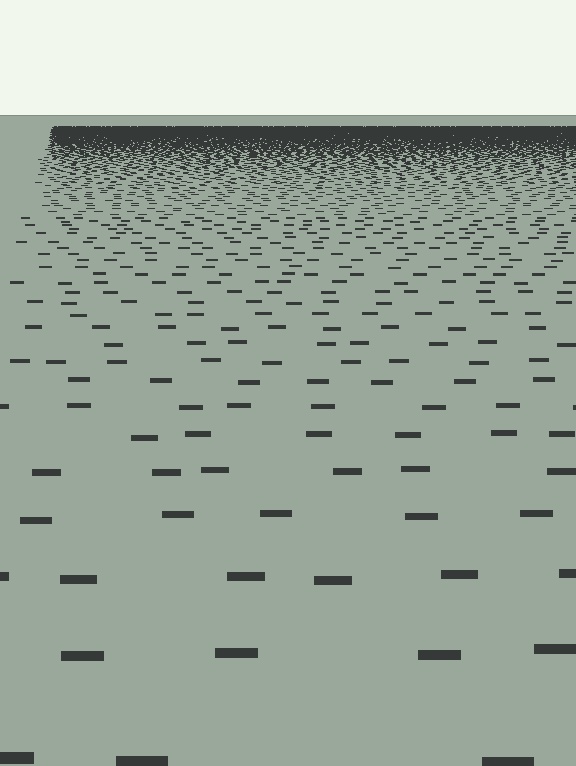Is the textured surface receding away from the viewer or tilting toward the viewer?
The surface is receding away from the viewer. Texture elements get smaller and denser toward the top.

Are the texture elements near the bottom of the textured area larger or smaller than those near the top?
Larger. Near the bottom, elements are closer to the viewer and appear at a bigger on-screen size.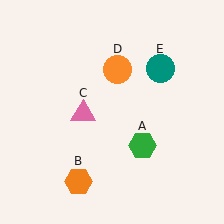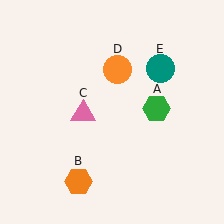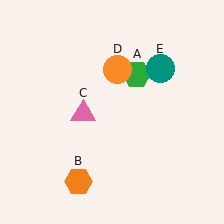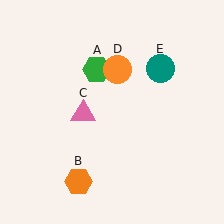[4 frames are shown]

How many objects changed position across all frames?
1 object changed position: green hexagon (object A).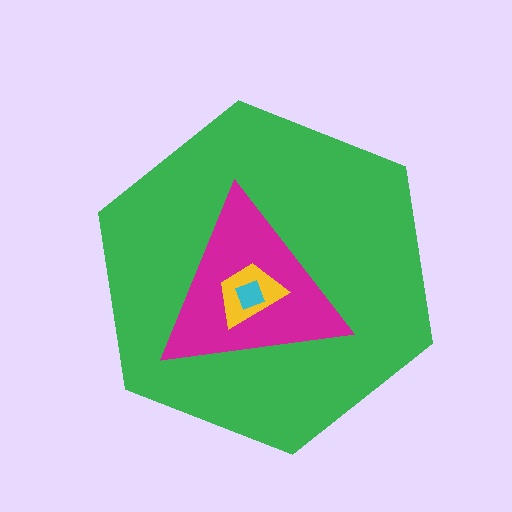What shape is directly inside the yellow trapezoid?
The cyan square.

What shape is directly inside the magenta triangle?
The yellow trapezoid.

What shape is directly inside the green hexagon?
The magenta triangle.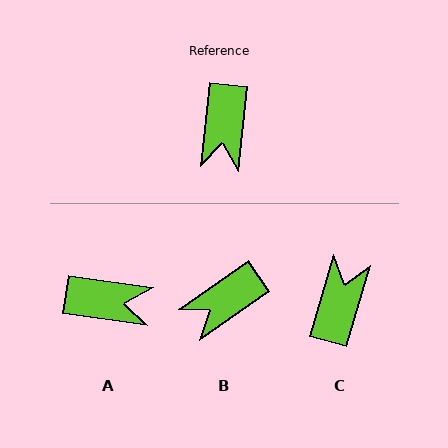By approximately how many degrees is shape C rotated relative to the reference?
Approximately 170 degrees counter-clockwise.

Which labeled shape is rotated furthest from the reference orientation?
C, about 170 degrees away.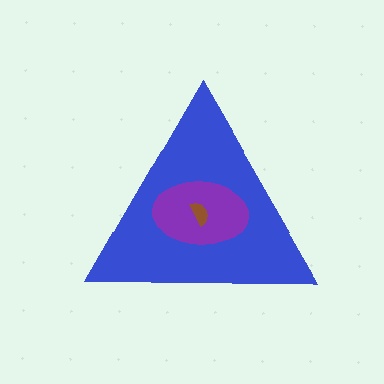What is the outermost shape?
The blue triangle.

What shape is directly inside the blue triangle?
The purple ellipse.